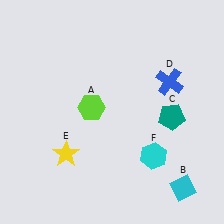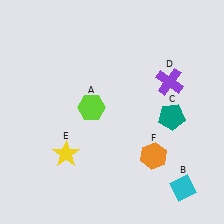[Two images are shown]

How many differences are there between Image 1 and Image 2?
There are 2 differences between the two images.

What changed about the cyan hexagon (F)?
In Image 1, F is cyan. In Image 2, it changed to orange.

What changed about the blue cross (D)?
In Image 1, D is blue. In Image 2, it changed to purple.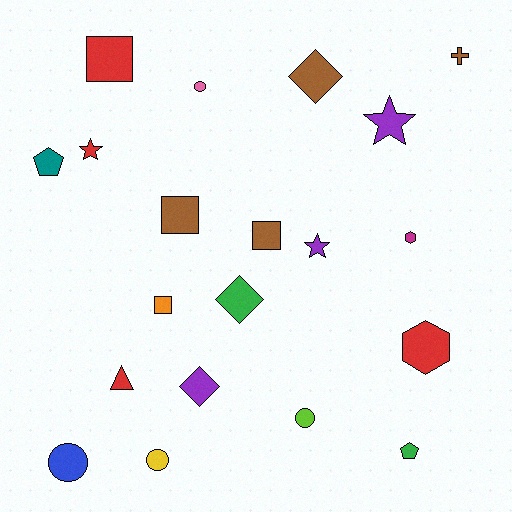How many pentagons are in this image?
There are 2 pentagons.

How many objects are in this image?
There are 20 objects.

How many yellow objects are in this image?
There is 1 yellow object.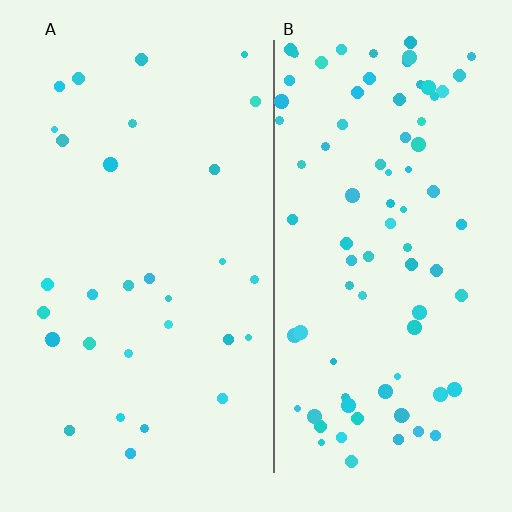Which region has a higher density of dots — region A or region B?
B (the right).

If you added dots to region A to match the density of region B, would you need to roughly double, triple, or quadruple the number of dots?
Approximately triple.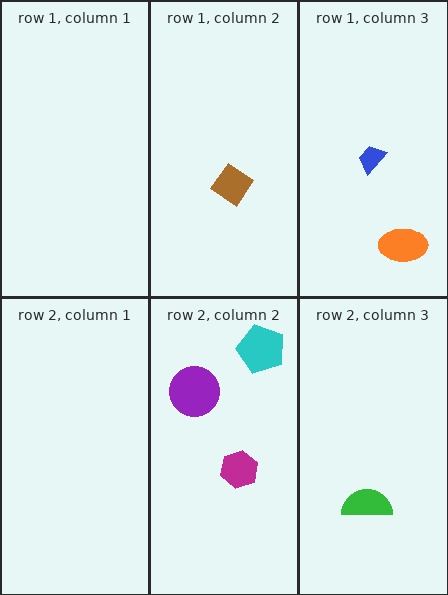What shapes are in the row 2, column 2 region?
The magenta hexagon, the purple circle, the cyan pentagon.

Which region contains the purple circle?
The row 2, column 2 region.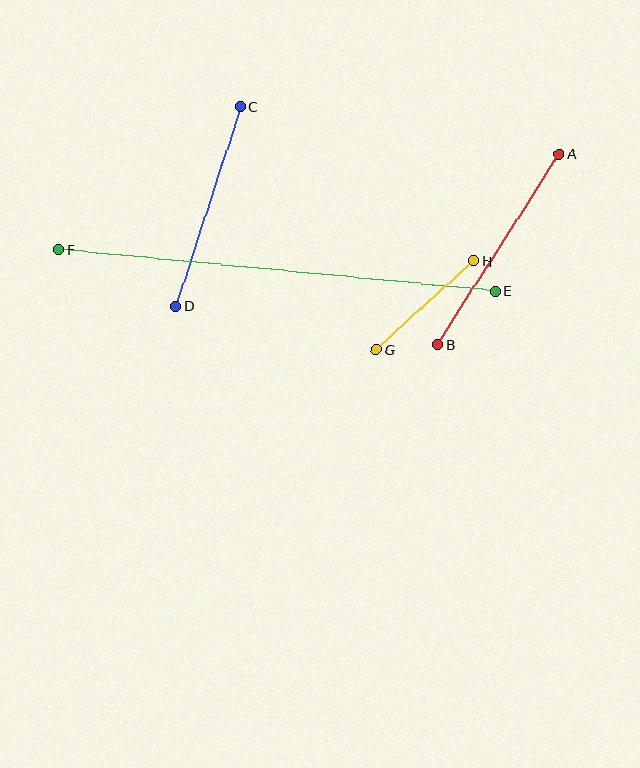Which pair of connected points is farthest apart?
Points E and F are farthest apart.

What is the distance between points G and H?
The distance is approximately 131 pixels.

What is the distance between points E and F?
The distance is approximately 439 pixels.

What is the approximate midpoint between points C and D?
The midpoint is at approximately (208, 206) pixels.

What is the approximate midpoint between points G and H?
The midpoint is at approximately (425, 305) pixels.